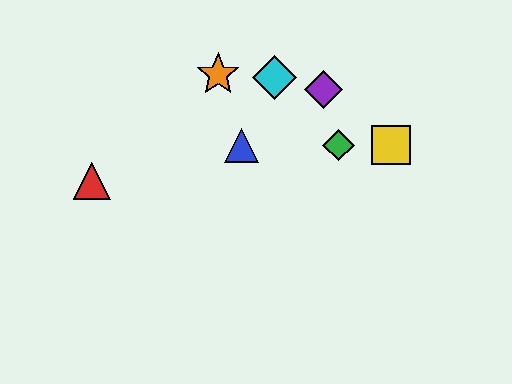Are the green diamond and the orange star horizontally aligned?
No, the green diamond is at y≈145 and the orange star is at y≈74.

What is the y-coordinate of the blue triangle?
The blue triangle is at y≈145.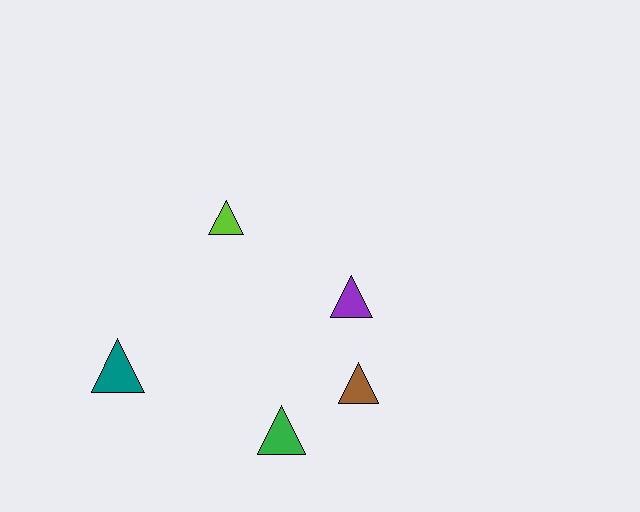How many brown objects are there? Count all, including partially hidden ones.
There is 1 brown object.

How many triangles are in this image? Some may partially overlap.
There are 5 triangles.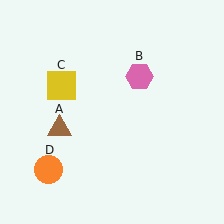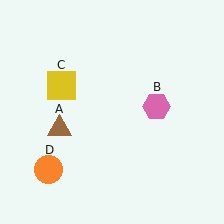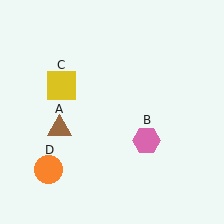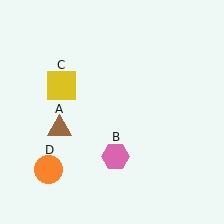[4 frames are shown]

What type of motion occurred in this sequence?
The pink hexagon (object B) rotated clockwise around the center of the scene.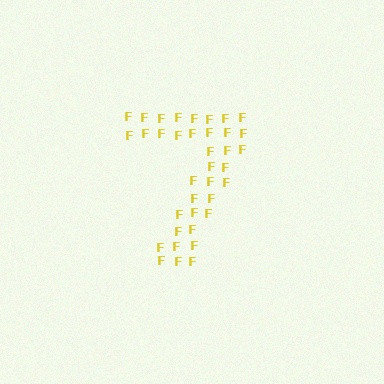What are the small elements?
The small elements are letter F's.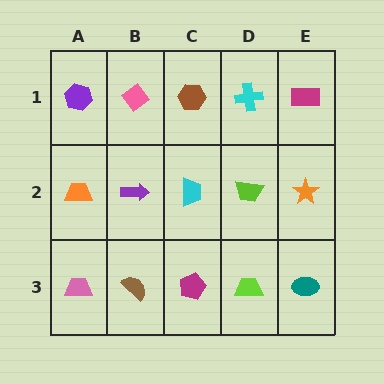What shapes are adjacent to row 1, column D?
A lime trapezoid (row 2, column D), a brown hexagon (row 1, column C), a magenta rectangle (row 1, column E).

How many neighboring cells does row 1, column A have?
2.